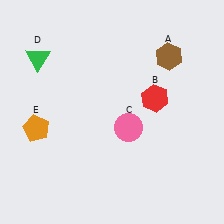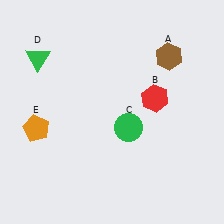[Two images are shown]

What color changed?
The circle (C) changed from pink in Image 1 to green in Image 2.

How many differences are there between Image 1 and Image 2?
There is 1 difference between the two images.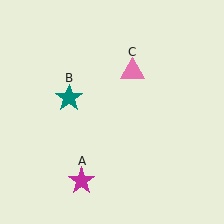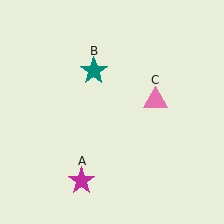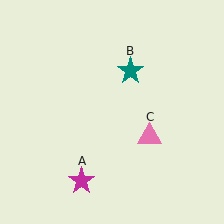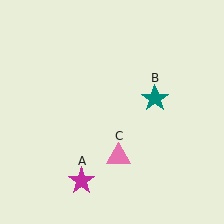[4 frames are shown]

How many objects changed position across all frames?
2 objects changed position: teal star (object B), pink triangle (object C).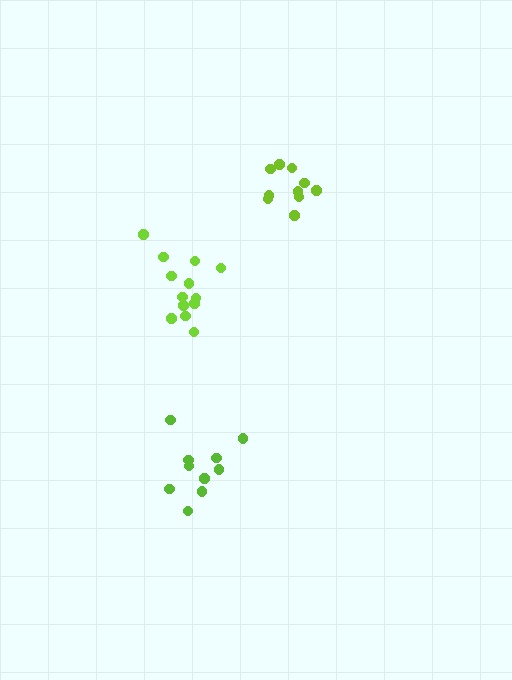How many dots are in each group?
Group 1: 10 dots, Group 2: 13 dots, Group 3: 10 dots (33 total).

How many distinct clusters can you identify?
There are 3 distinct clusters.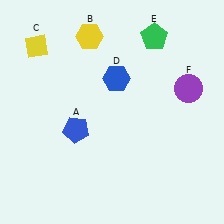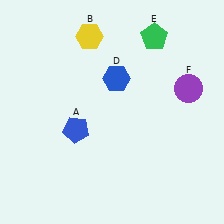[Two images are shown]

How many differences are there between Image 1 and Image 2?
There is 1 difference between the two images.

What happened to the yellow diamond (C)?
The yellow diamond (C) was removed in Image 2. It was in the top-left area of Image 1.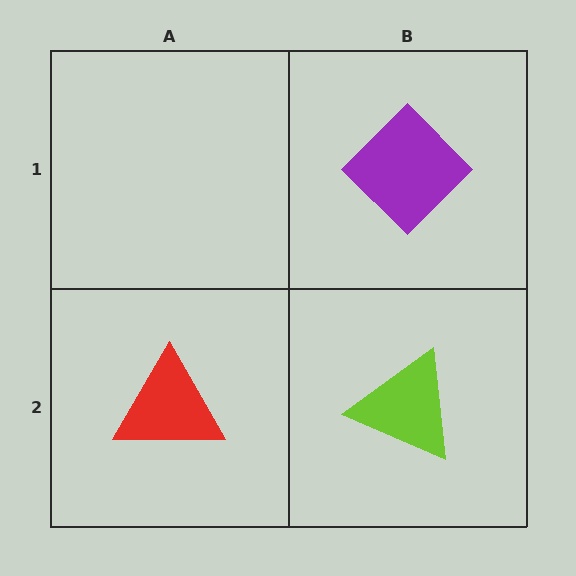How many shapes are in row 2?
2 shapes.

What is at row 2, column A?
A red triangle.